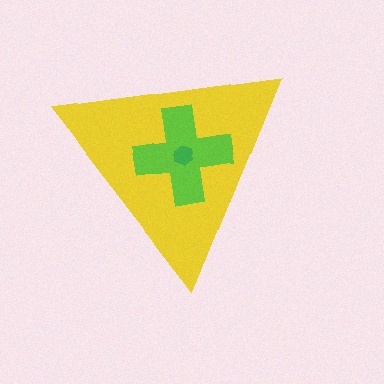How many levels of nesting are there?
3.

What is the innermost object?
The green hexagon.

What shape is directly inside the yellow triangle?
The lime cross.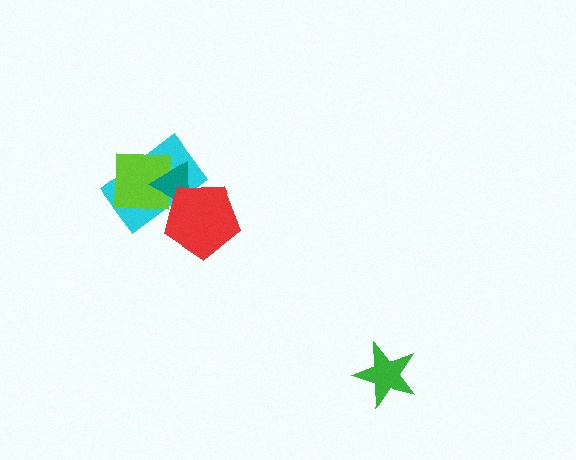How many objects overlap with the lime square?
2 objects overlap with the lime square.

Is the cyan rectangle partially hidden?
Yes, it is partially covered by another shape.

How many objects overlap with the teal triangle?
3 objects overlap with the teal triangle.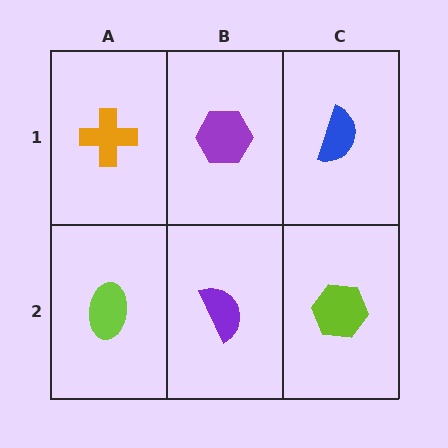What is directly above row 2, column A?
An orange cross.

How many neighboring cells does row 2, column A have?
2.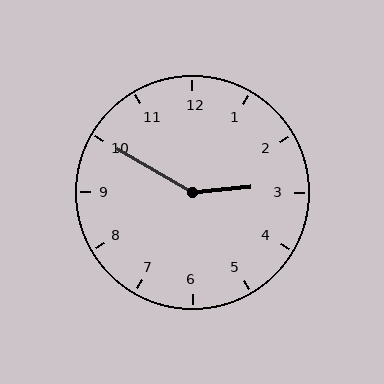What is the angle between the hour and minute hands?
Approximately 145 degrees.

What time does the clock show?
2:50.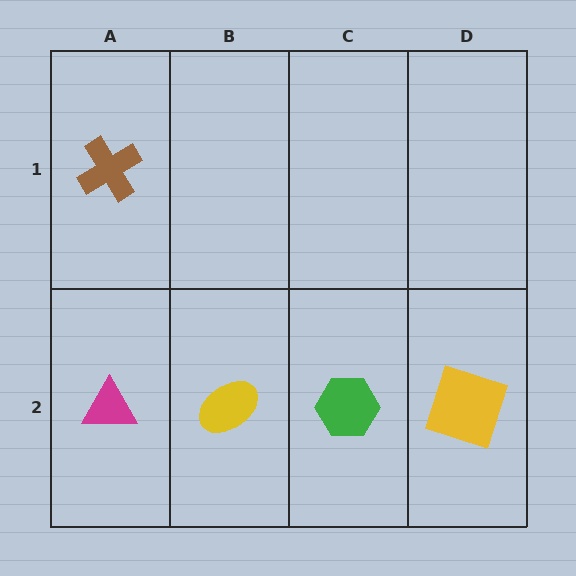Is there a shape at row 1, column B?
No, that cell is empty.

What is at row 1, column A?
A brown cross.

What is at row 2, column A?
A magenta triangle.